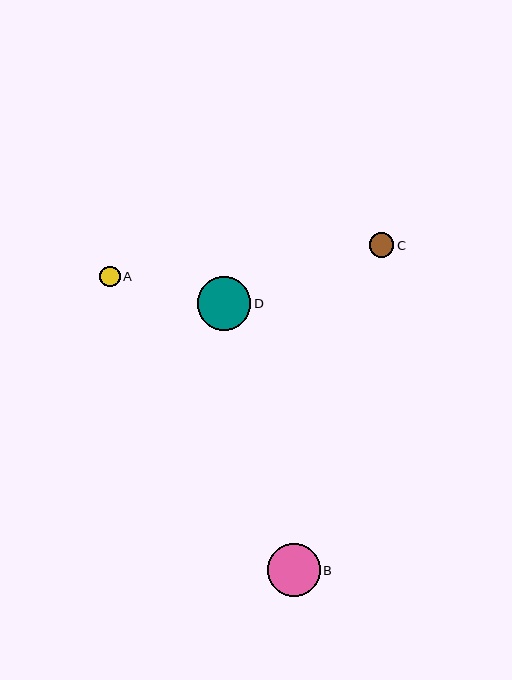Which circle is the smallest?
Circle A is the smallest with a size of approximately 20 pixels.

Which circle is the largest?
Circle D is the largest with a size of approximately 53 pixels.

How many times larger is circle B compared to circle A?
Circle B is approximately 2.6 times the size of circle A.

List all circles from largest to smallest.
From largest to smallest: D, B, C, A.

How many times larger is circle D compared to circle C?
Circle D is approximately 2.2 times the size of circle C.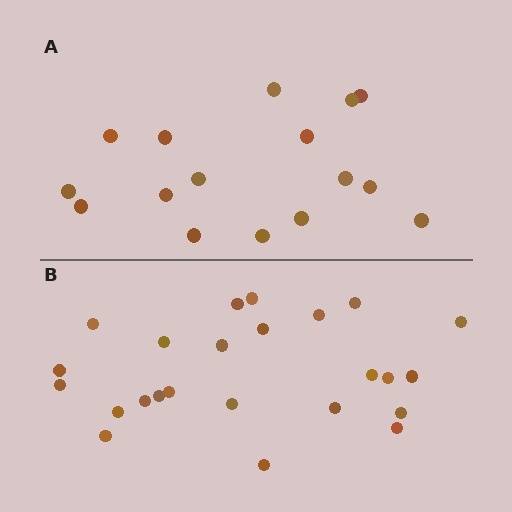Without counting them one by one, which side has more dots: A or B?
Region B (the bottom region) has more dots.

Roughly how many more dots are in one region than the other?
Region B has roughly 8 or so more dots than region A.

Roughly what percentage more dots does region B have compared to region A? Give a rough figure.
About 50% more.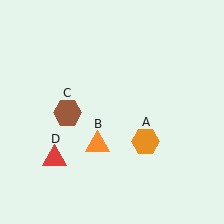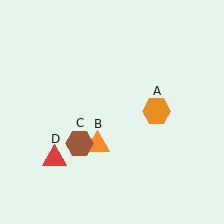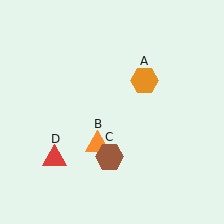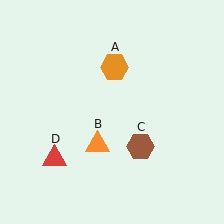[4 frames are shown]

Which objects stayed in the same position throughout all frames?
Orange triangle (object B) and red triangle (object D) remained stationary.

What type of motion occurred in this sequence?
The orange hexagon (object A), brown hexagon (object C) rotated counterclockwise around the center of the scene.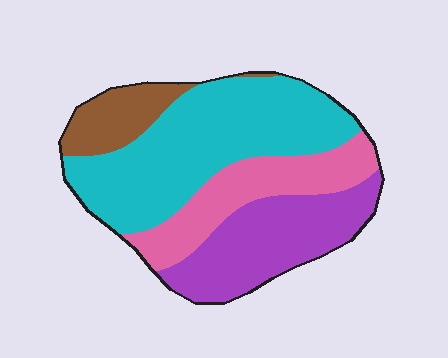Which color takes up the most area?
Cyan, at roughly 45%.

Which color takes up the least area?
Brown, at roughly 10%.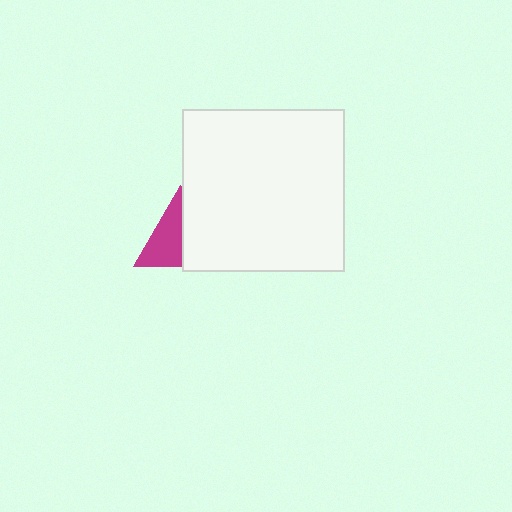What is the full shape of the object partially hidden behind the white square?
The partially hidden object is a magenta triangle.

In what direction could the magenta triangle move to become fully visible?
The magenta triangle could move left. That would shift it out from behind the white square entirely.